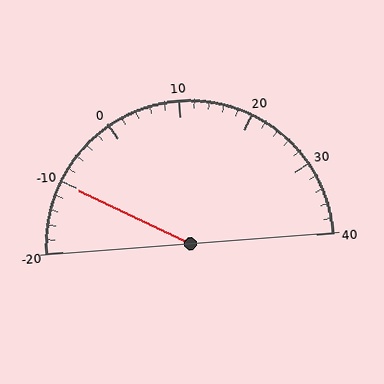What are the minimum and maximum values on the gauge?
The gauge ranges from -20 to 40.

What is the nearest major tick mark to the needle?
The nearest major tick mark is -10.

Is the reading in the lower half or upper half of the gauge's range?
The reading is in the lower half of the range (-20 to 40).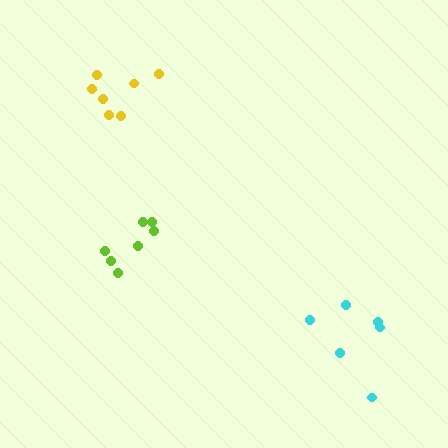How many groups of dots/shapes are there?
There are 3 groups.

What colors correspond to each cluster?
The clusters are colored: lime, cyan, yellow.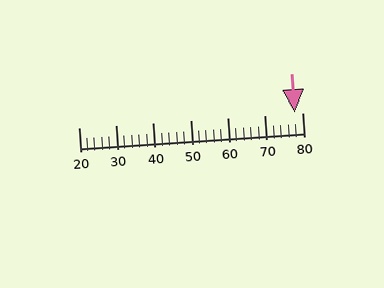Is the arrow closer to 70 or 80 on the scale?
The arrow is closer to 80.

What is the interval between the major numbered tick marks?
The major tick marks are spaced 10 units apart.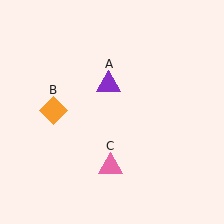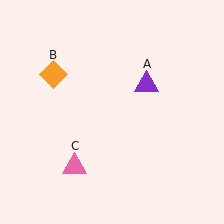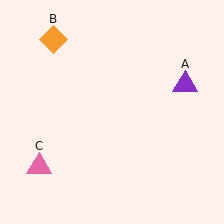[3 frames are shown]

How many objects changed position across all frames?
3 objects changed position: purple triangle (object A), orange diamond (object B), pink triangle (object C).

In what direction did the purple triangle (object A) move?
The purple triangle (object A) moved right.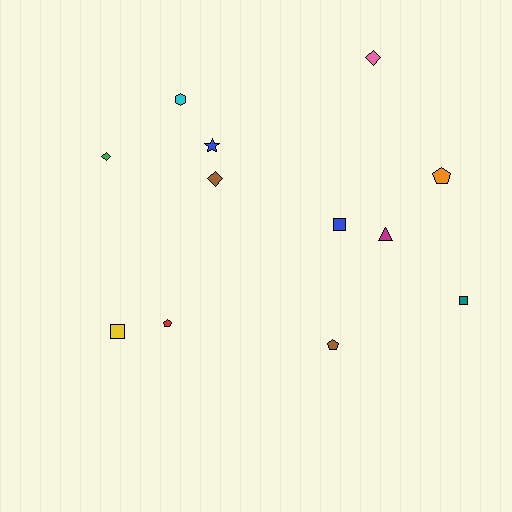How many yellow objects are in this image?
There is 1 yellow object.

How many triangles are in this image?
There is 1 triangle.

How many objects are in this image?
There are 12 objects.